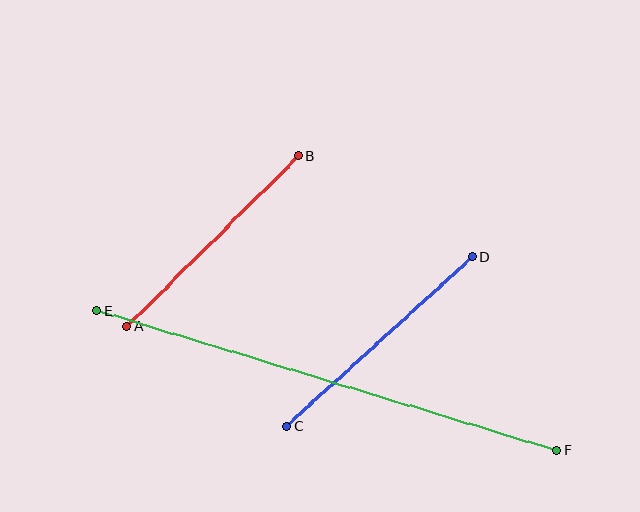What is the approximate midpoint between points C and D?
The midpoint is at approximately (379, 342) pixels.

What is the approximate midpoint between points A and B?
The midpoint is at approximately (213, 242) pixels.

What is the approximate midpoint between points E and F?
The midpoint is at approximately (327, 380) pixels.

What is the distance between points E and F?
The distance is approximately 481 pixels.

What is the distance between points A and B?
The distance is approximately 242 pixels.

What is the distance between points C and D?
The distance is approximately 251 pixels.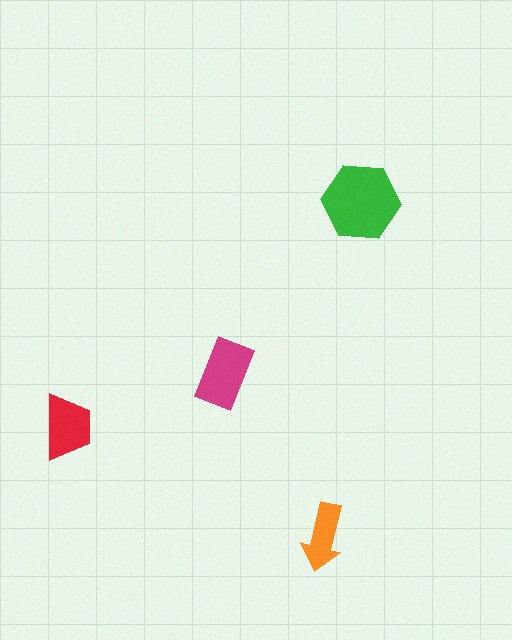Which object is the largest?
The green hexagon.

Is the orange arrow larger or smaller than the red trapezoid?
Smaller.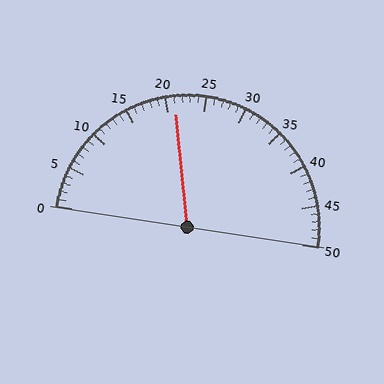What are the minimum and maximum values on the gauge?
The gauge ranges from 0 to 50.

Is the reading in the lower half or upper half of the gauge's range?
The reading is in the lower half of the range (0 to 50).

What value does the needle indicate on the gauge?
The needle indicates approximately 21.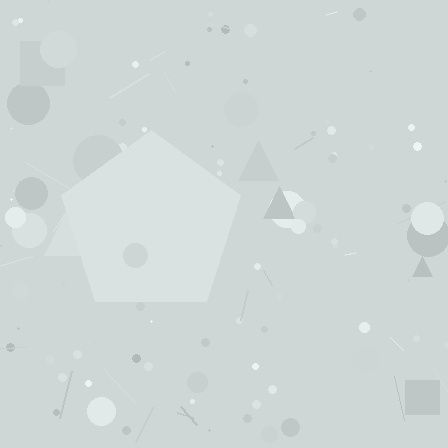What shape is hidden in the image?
A pentagon is hidden in the image.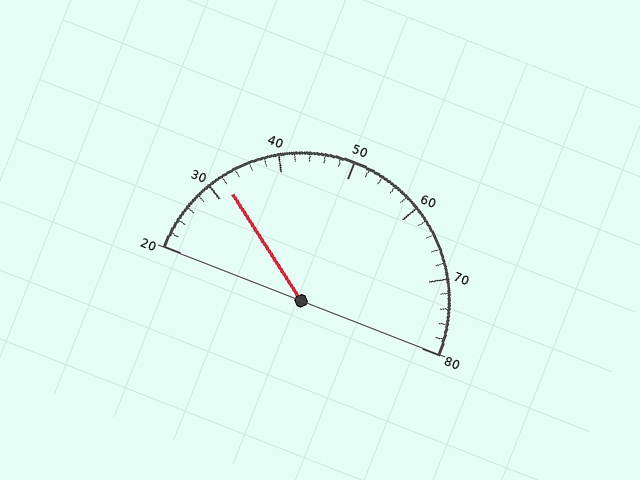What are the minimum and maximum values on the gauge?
The gauge ranges from 20 to 80.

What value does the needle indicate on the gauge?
The needle indicates approximately 32.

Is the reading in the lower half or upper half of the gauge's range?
The reading is in the lower half of the range (20 to 80).